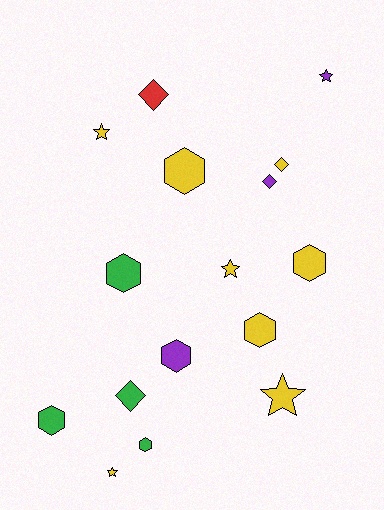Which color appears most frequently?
Yellow, with 8 objects.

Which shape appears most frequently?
Hexagon, with 7 objects.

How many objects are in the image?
There are 16 objects.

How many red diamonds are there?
There is 1 red diamond.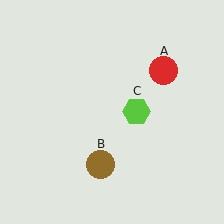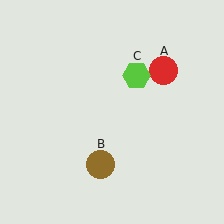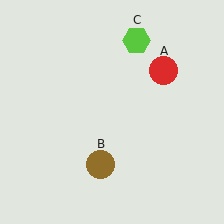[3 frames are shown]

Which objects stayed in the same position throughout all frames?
Red circle (object A) and brown circle (object B) remained stationary.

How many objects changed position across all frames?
1 object changed position: lime hexagon (object C).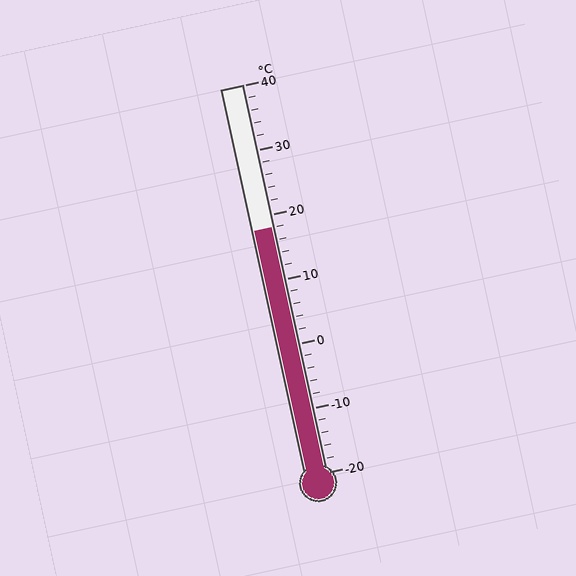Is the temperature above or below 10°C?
The temperature is above 10°C.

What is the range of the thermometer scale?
The thermometer scale ranges from -20°C to 40°C.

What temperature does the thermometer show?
The thermometer shows approximately 18°C.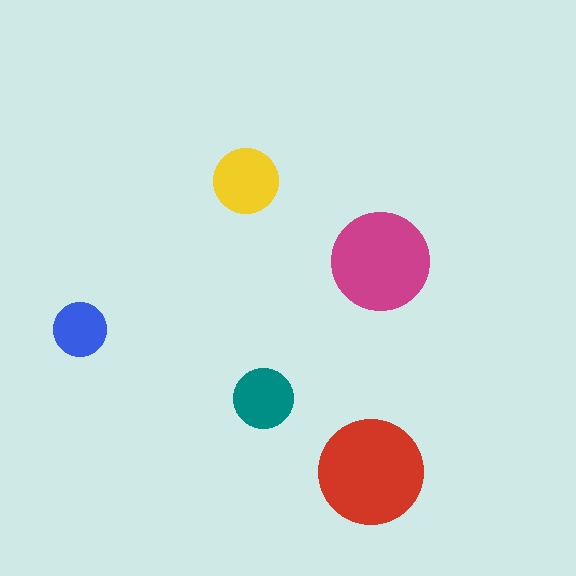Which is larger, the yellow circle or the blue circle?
The yellow one.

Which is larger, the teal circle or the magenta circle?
The magenta one.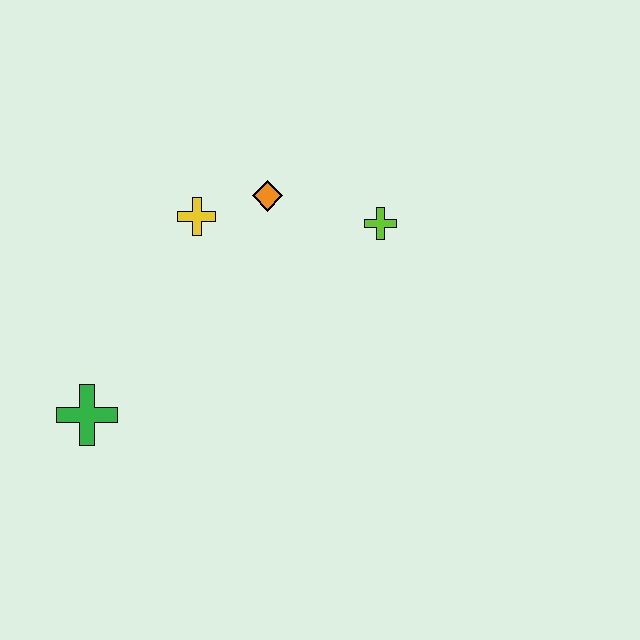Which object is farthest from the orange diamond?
The green cross is farthest from the orange diamond.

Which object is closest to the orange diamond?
The yellow cross is closest to the orange diamond.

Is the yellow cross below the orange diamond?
Yes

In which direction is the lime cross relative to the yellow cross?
The lime cross is to the right of the yellow cross.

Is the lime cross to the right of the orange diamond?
Yes